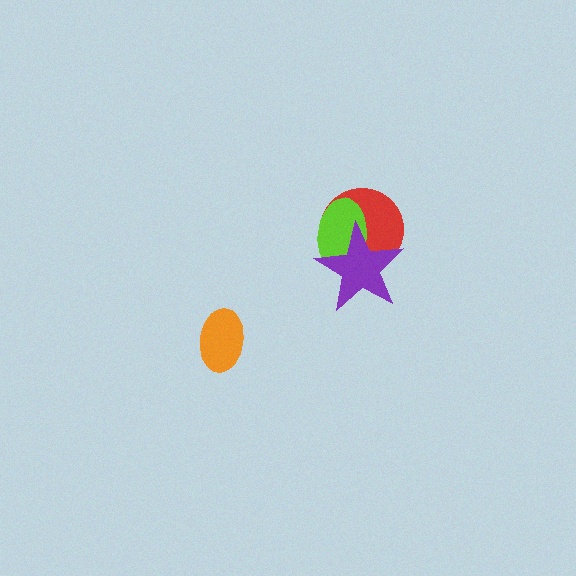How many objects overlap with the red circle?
2 objects overlap with the red circle.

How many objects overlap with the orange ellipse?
0 objects overlap with the orange ellipse.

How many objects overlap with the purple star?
2 objects overlap with the purple star.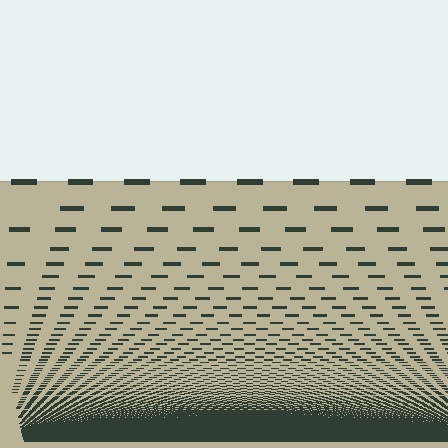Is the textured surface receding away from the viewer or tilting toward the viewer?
The surface appears to tilt toward the viewer. Texture elements get larger and sparser toward the top.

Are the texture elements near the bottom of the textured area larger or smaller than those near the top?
Smaller. The gradient is inverted — elements near the bottom are smaller and denser.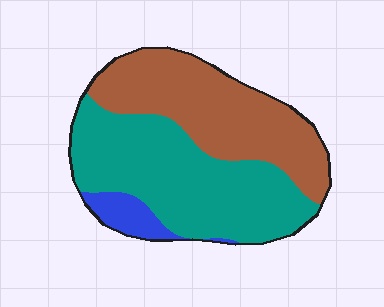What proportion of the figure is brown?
Brown covers roughly 40% of the figure.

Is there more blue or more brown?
Brown.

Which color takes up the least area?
Blue, at roughly 5%.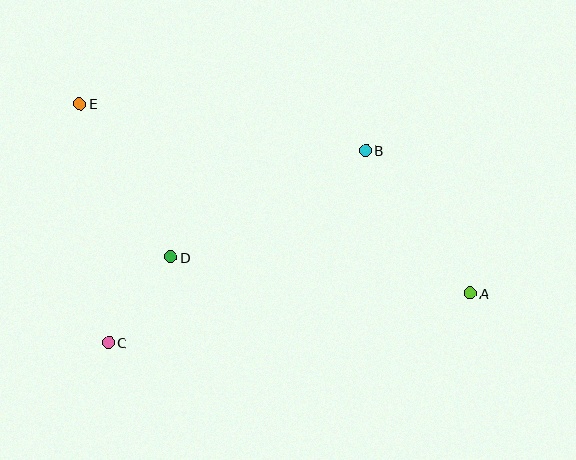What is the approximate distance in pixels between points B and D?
The distance between B and D is approximately 222 pixels.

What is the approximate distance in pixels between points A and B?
The distance between A and B is approximately 177 pixels.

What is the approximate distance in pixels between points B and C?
The distance between B and C is approximately 321 pixels.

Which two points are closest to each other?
Points C and D are closest to each other.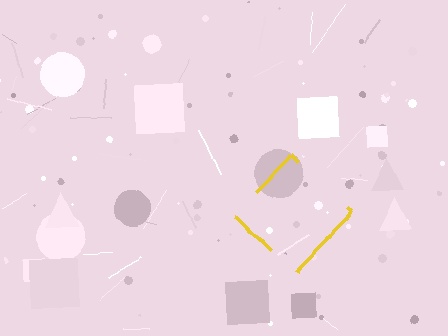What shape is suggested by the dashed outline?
The dashed outline suggests a diamond.